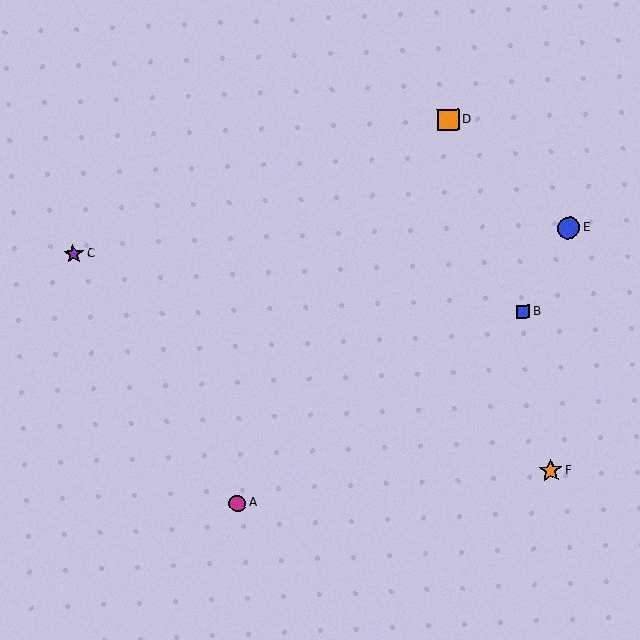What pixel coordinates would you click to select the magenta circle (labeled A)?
Click at (237, 503) to select the magenta circle A.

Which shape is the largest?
The orange star (labeled F) is the largest.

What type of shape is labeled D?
Shape D is an orange square.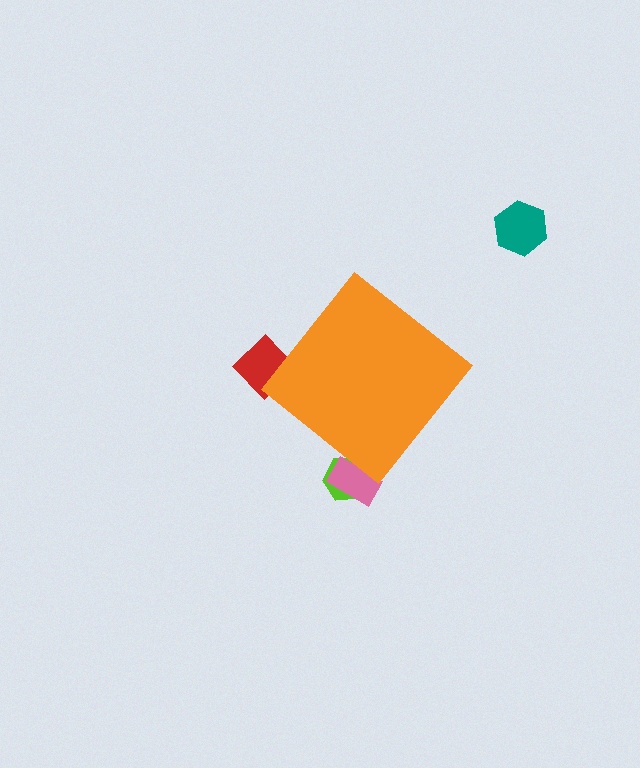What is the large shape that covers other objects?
An orange diamond.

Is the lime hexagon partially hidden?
Yes, the lime hexagon is partially hidden behind the orange diamond.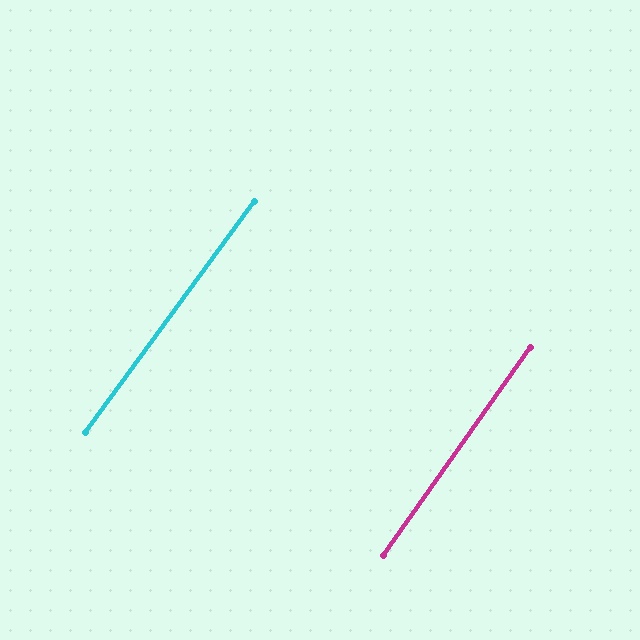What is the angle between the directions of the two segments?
Approximately 1 degree.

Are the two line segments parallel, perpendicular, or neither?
Parallel — their directions differ by only 1.2°.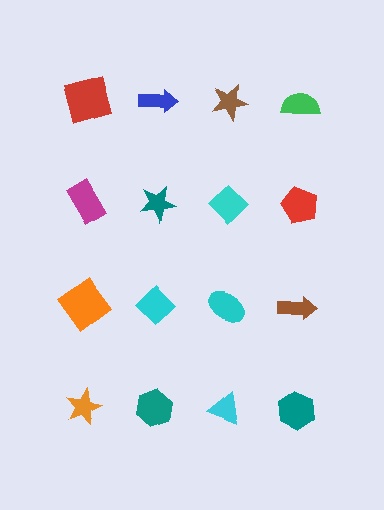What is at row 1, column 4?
A green semicircle.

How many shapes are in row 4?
4 shapes.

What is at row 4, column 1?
An orange star.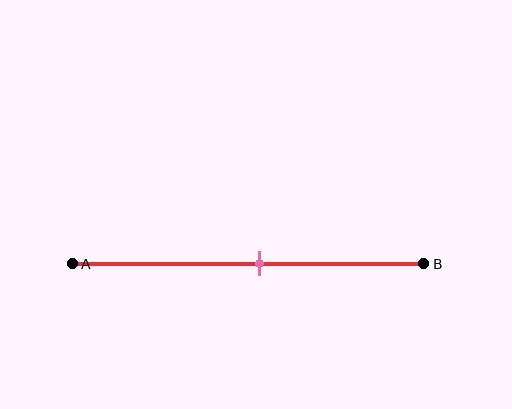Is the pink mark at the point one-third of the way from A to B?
No, the mark is at about 55% from A, not at the 33% one-third point.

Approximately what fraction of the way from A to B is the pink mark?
The pink mark is approximately 55% of the way from A to B.